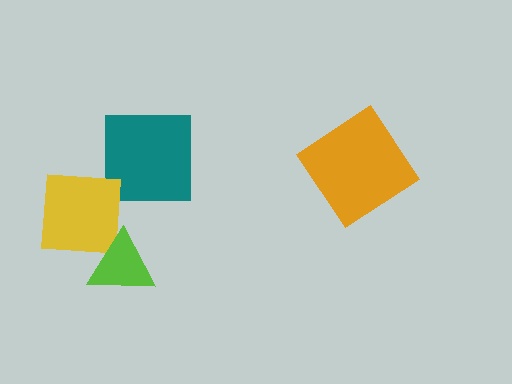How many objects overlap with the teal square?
0 objects overlap with the teal square.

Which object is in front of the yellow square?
The lime triangle is in front of the yellow square.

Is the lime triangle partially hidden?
No, no other shape covers it.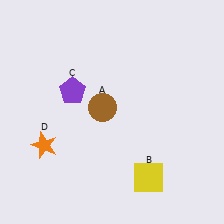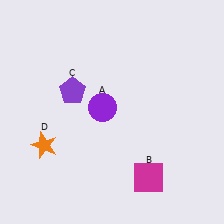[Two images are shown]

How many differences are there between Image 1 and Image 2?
There are 2 differences between the two images.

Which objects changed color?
A changed from brown to purple. B changed from yellow to magenta.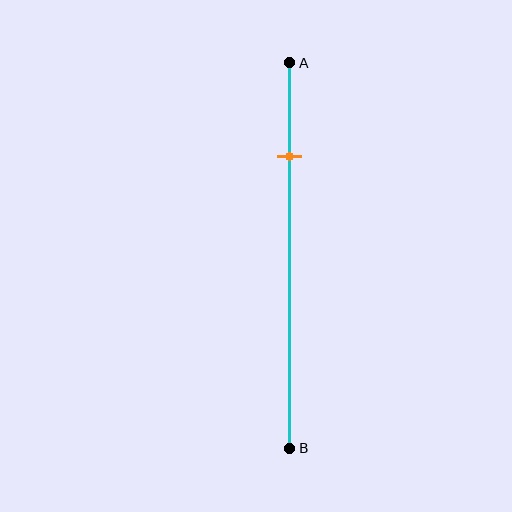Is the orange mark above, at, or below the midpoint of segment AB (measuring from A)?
The orange mark is above the midpoint of segment AB.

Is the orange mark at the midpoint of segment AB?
No, the mark is at about 25% from A, not at the 50% midpoint.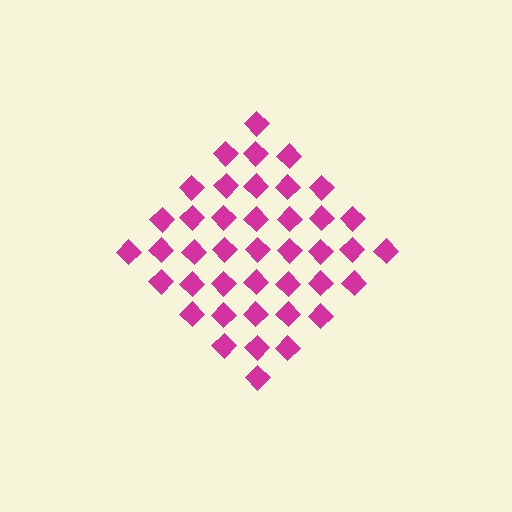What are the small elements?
The small elements are diamonds.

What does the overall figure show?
The overall figure shows a diamond.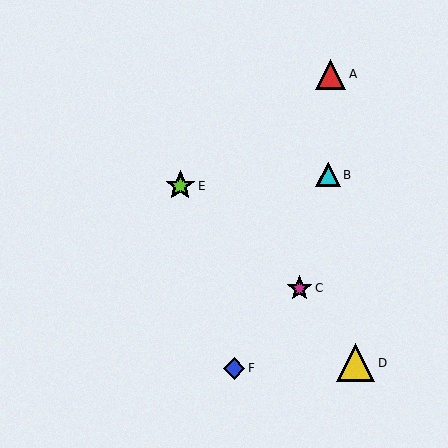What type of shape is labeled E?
Shape E is a lime star.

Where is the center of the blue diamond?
The center of the blue diamond is at (234, 368).